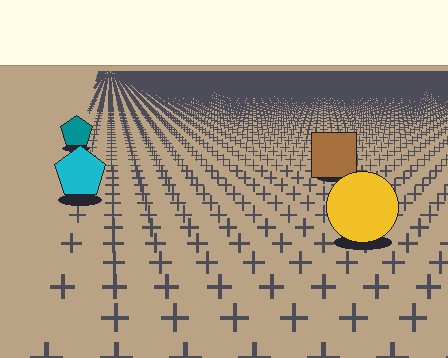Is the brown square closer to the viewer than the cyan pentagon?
No. The cyan pentagon is closer — you can tell from the texture gradient: the ground texture is coarser near it.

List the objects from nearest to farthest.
From nearest to farthest: the yellow circle, the cyan pentagon, the brown square, the teal pentagon.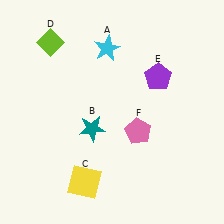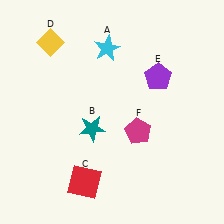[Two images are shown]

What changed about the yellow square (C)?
In Image 1, C is yellow. In Image 2, it changed to red.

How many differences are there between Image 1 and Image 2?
There are 3 differences between the two images.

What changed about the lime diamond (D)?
In Image 1, D is lime. In Image 2, it changed to yellow.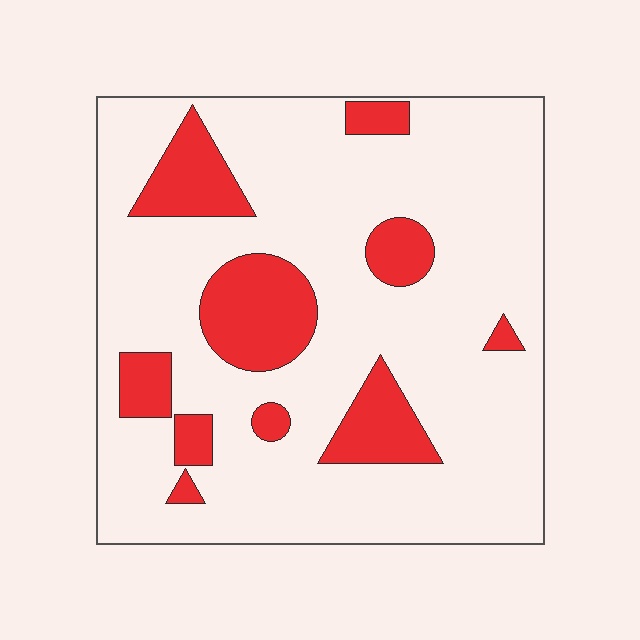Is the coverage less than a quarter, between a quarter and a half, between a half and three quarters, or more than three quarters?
Less than a quarter.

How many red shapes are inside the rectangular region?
10.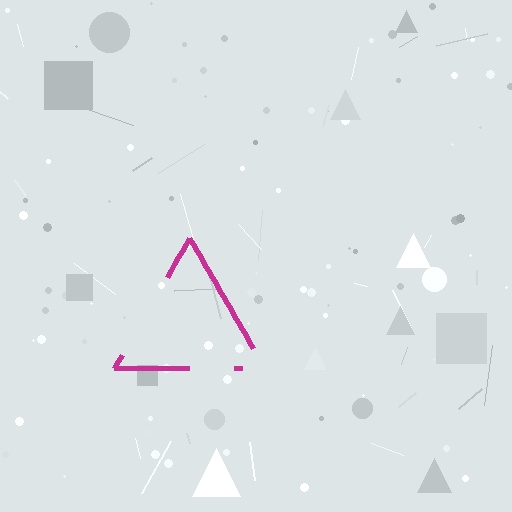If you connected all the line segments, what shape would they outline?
They would outline a triangle.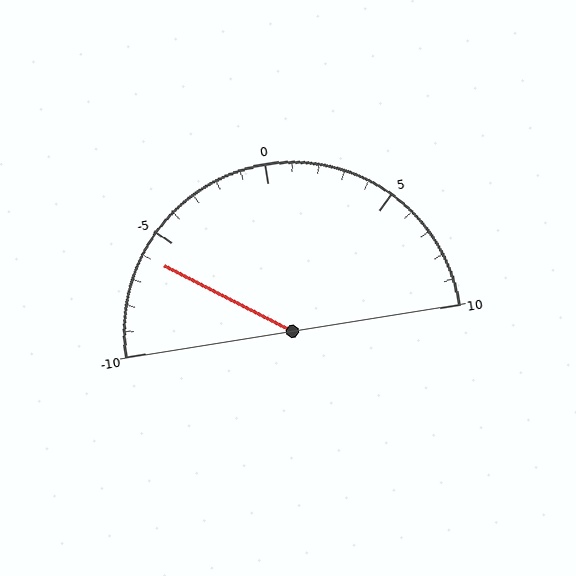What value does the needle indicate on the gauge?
The needle indicates approximately -6.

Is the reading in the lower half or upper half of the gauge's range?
The reading is in the lower half of the range (-10 to 10).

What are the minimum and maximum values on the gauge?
The gauge ranges from -10 to 10.